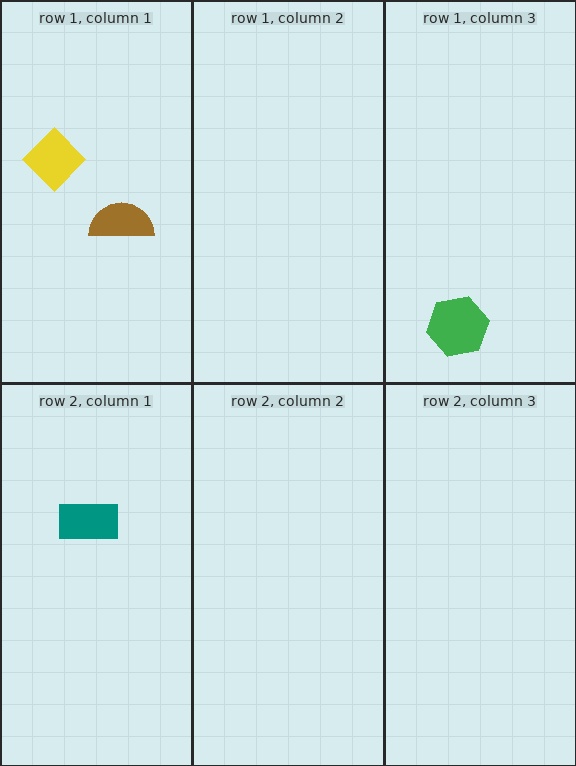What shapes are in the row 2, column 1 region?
The teal rectangle.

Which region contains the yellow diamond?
The row 1, column 1 region.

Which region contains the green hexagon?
The row 1, column 3 region.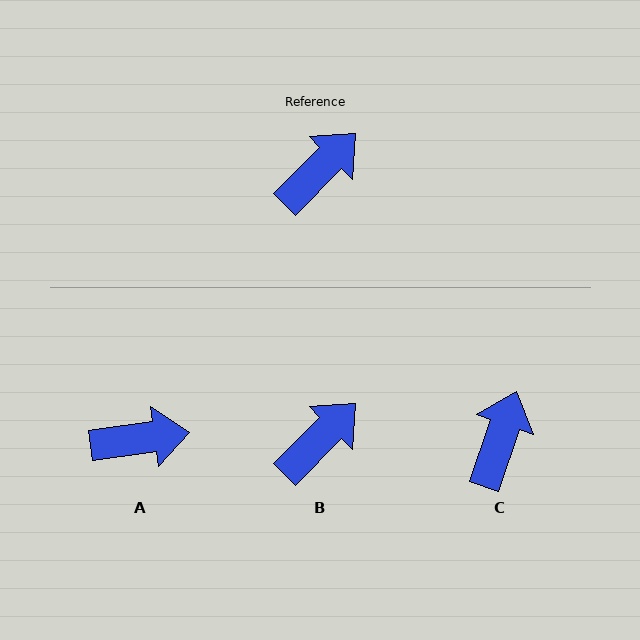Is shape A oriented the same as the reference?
No, it is off by about 37 degrees.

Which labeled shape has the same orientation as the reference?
B.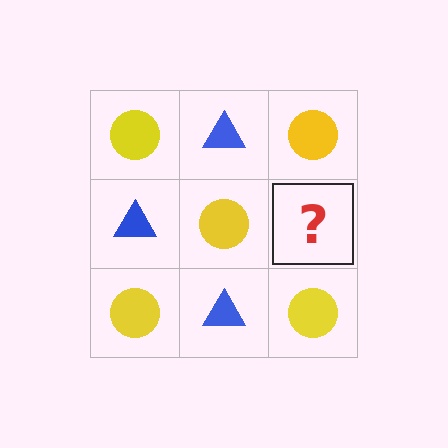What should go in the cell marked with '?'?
The missing cell should contain a blue triangle.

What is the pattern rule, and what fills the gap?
The rule is that it alternates yellow circle and blue triangle in a checkerboard pattern. The gap should be filled with a blue triangle.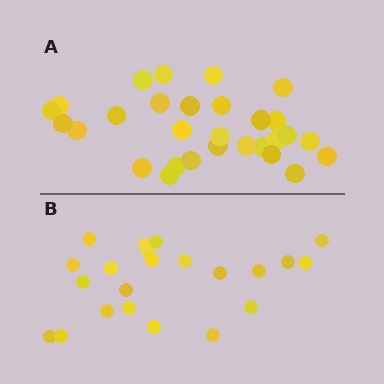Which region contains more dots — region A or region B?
Region A (the top region) has more dots.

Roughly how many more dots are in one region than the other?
Region A has roughly 8 or so more dots than region B.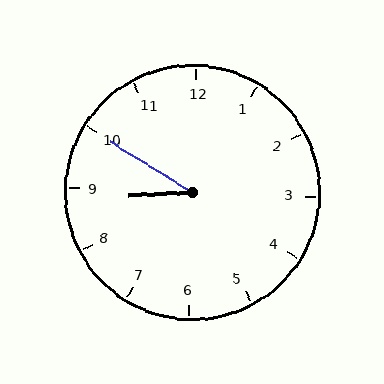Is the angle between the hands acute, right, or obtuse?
It is acute.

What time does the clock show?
8:50.